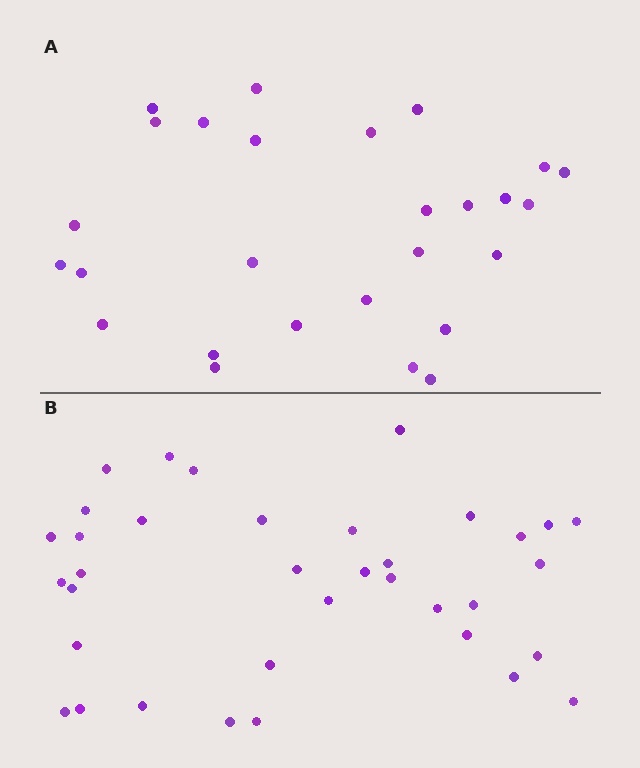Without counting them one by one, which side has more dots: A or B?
Region B (the bottom region) has more dots.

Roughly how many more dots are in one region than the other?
Region B has roughly 8 or so more dots than region A.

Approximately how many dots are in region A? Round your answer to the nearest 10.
About 30 dots. (The exact count is 27, which rounds to 30.)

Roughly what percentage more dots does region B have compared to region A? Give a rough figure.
About 35% more.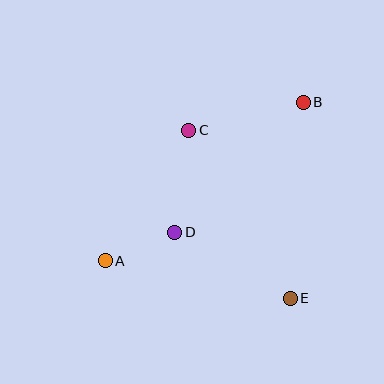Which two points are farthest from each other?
Points A and B are farthest from each other.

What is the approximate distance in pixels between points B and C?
The distance between B and C is approximately 117 pixels.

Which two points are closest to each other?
Points A and D are closest to each other.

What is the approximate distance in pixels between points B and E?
The distance between B and E is approximately 197 pixels.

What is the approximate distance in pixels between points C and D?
The distance between C and D is approximately 103 pixels.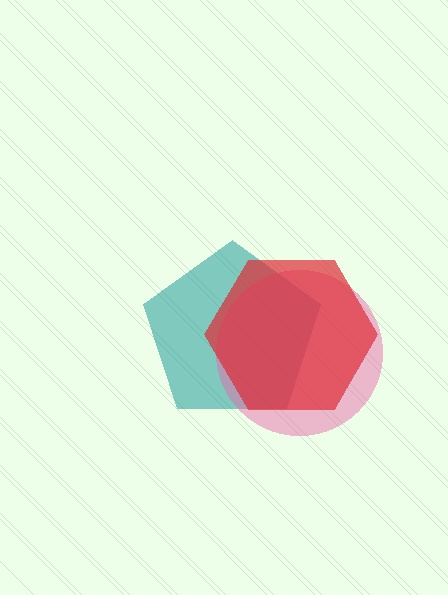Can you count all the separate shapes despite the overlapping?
Yes, there are 3 separate shapes.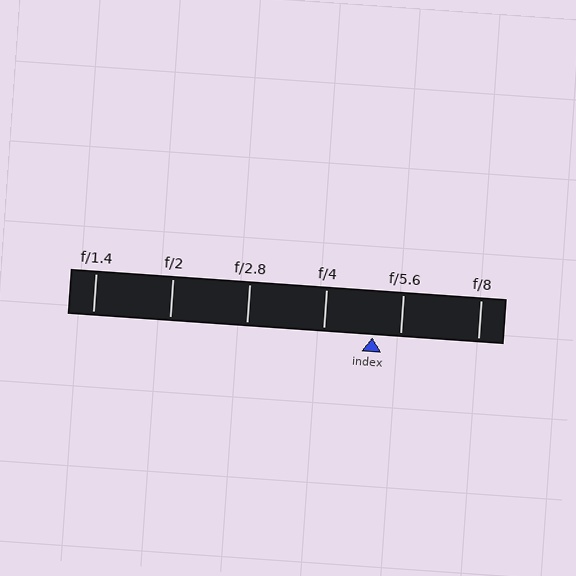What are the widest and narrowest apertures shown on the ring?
The widest aperture shown is f/1.4 and the narrowest is f/8.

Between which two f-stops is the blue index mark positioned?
The index mark is between f/4 and f/5.6.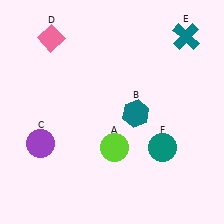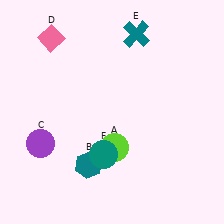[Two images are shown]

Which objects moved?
The objects that moved are: the teal hexagon (B), the teal cross (E), the teal circle (F).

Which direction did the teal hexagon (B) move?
The teal hexagon (B) moved down.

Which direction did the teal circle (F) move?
The teal circle (F) moved left.